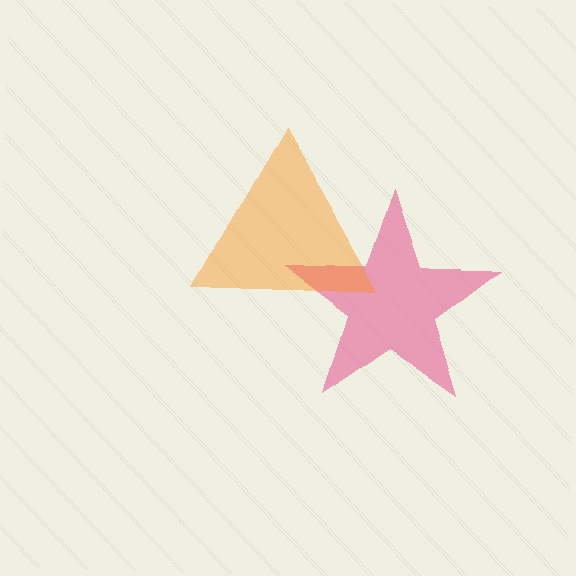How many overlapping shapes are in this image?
There are 2 overlapping shapes in the image.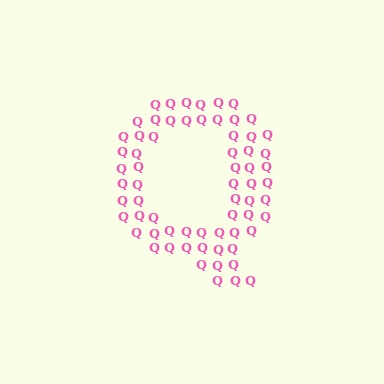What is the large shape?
The large shape is the letter Q.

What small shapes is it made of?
It is made of small letter Q's.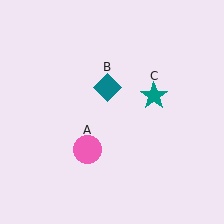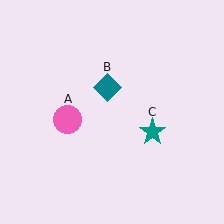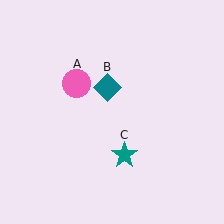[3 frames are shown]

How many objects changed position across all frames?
2 objects changed position: pink circle (object A), teal star (object C).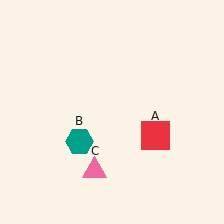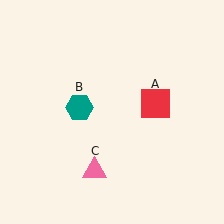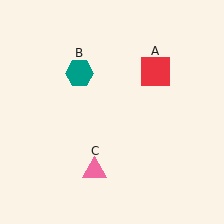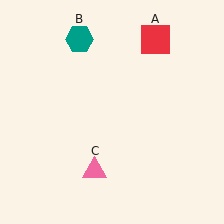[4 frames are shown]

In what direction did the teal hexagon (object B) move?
The teal hexagon (object B) moved up.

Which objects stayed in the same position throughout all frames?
Pink triangle (object C) remained stationary.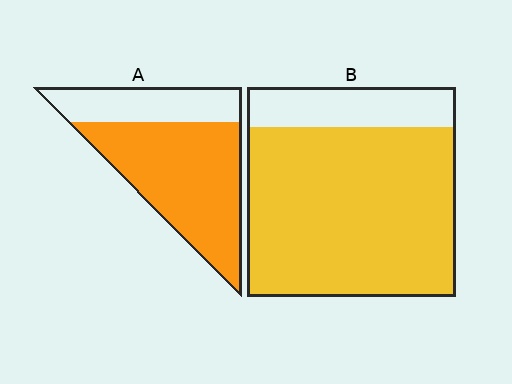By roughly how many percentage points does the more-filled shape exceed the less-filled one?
By roughly 10 percentage points (B over A).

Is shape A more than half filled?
Yes.